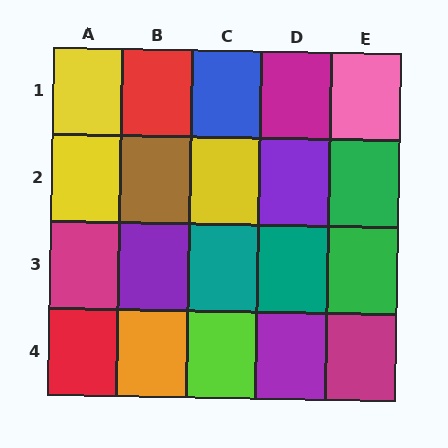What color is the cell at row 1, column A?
Yellow.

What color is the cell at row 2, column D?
Purple.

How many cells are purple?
3 cells are purple.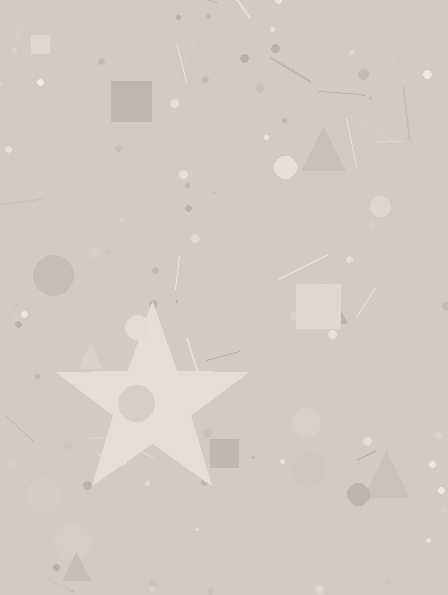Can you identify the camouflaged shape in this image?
The camouflaged shape is a star.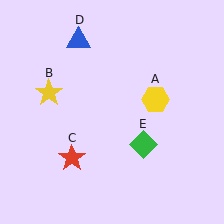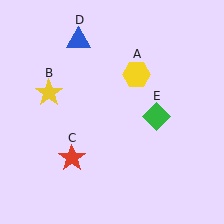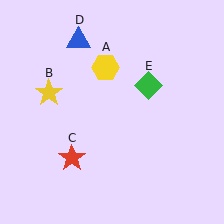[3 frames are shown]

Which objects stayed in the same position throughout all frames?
Yellow star (object B) and red star (object C) and blue triangle (object D) remained stationary.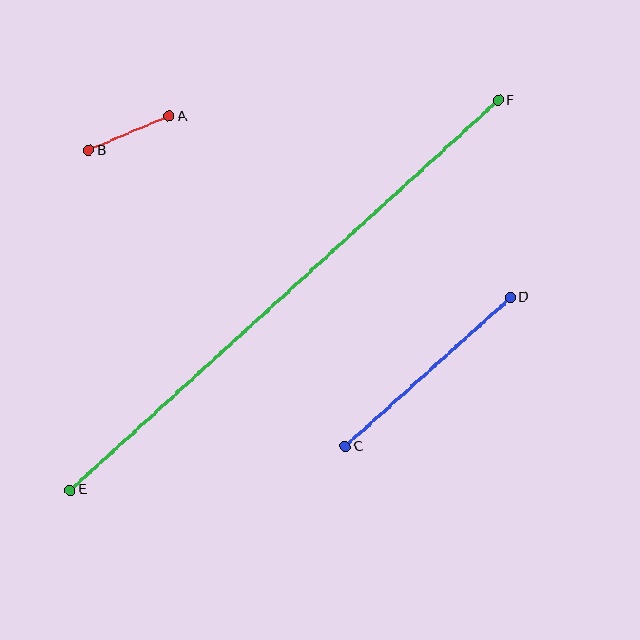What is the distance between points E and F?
The distance is approximately 579 pixels.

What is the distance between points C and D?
The distance is approximately 223 pixels.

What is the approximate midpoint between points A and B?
The midpoint is at approximately (129, 133) pixels.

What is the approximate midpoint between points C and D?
The midpoint is at approximately (428, 372) pixels.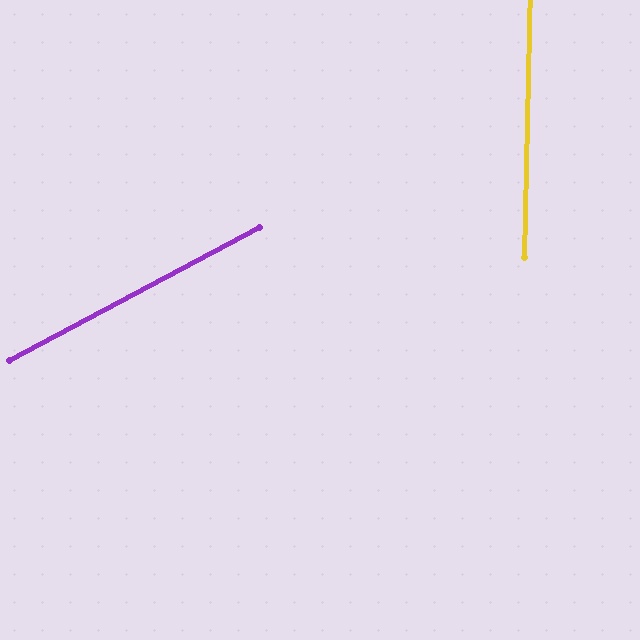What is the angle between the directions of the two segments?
Approximately 61 degrees.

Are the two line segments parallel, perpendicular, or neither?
Neither parallel nor perpendicular — they differ by about 61°.